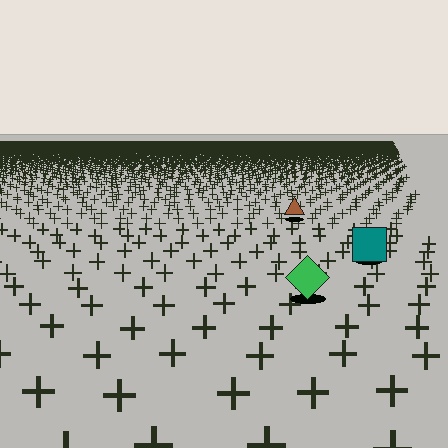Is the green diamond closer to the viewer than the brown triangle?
Yes. The green diamond is closer — you can tell from the texture gradient: the ground texture is coarser near it.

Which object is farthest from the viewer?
The brown triangle is farthest from the viewer. It appears smaller and the ground texture around it is denser.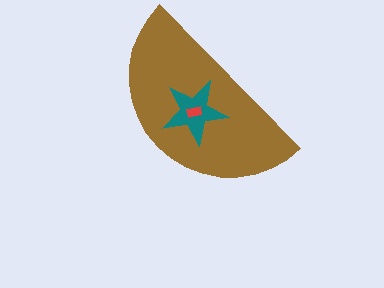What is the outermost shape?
The brown semicircle.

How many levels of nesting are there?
3.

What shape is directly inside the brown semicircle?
The teal star.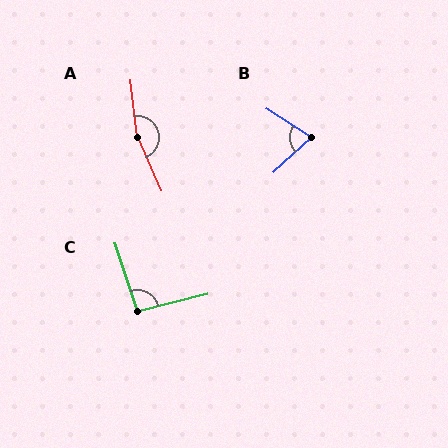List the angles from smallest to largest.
B (76°), C (95°), A (163°).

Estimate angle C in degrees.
Approximately 95 degrees.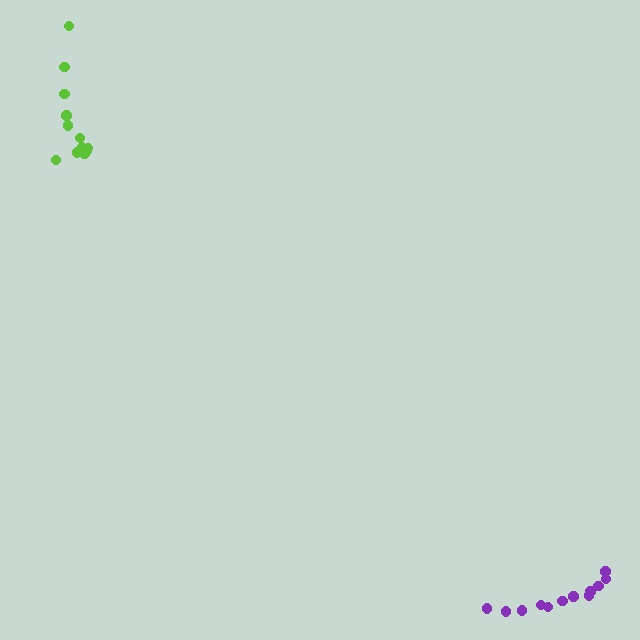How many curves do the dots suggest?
There are 2 distinct paths.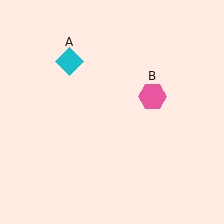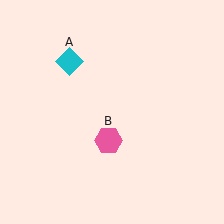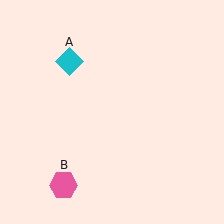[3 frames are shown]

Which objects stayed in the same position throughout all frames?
Cyan diamond (object A) remained stationary.